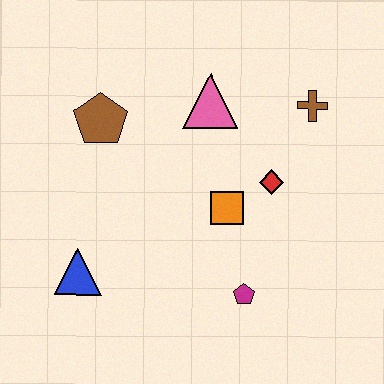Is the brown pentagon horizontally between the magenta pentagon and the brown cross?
No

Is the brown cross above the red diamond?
Yes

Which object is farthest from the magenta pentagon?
The brown pentagon is farthest from the magenta pentagon.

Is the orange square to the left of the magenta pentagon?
Yes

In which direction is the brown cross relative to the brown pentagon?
The brown cross is to the right of the brown pentagon.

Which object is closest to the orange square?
The red diamond is closest to the orange square.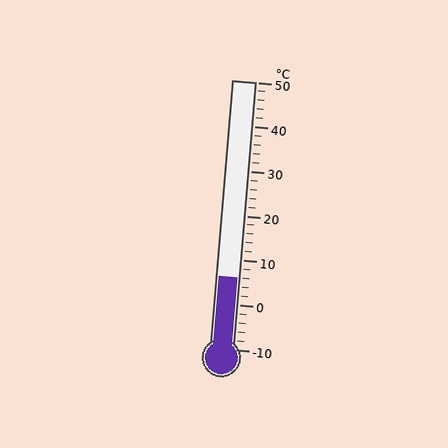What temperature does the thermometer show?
The thermometer shows approximately 6°C.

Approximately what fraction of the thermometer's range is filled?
The thermometer is filled to approximately 25% of its range.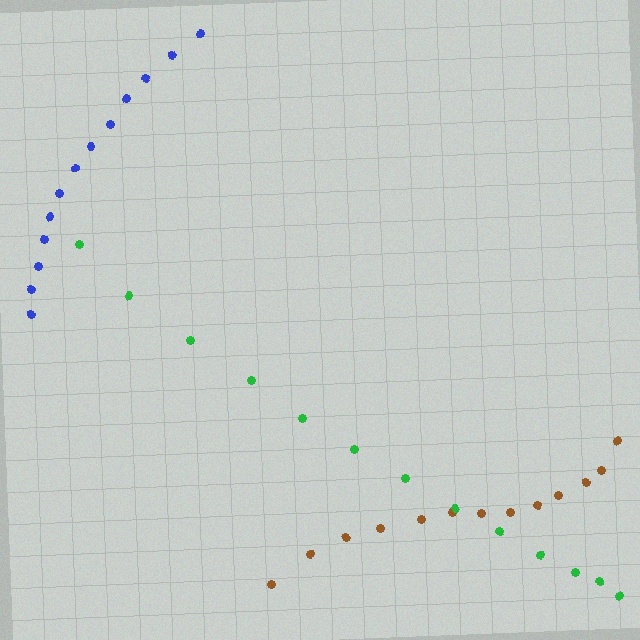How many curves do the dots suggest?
There are 3 distinct paths.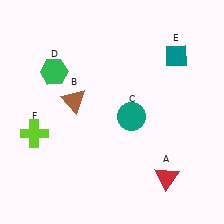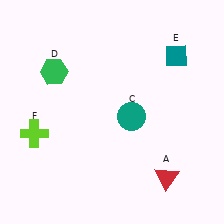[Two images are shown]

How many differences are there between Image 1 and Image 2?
There is 1 difference between the two images.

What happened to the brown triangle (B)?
The brown triangle (B) was removed in Image 2. It was in the top-left area of Image 1.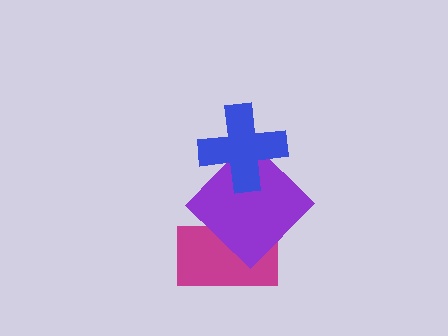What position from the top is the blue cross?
The blue cross is 1st from the top.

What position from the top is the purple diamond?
The purple diamond is 2nd from the top.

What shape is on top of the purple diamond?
The blue cross is on top of the purple diamond.